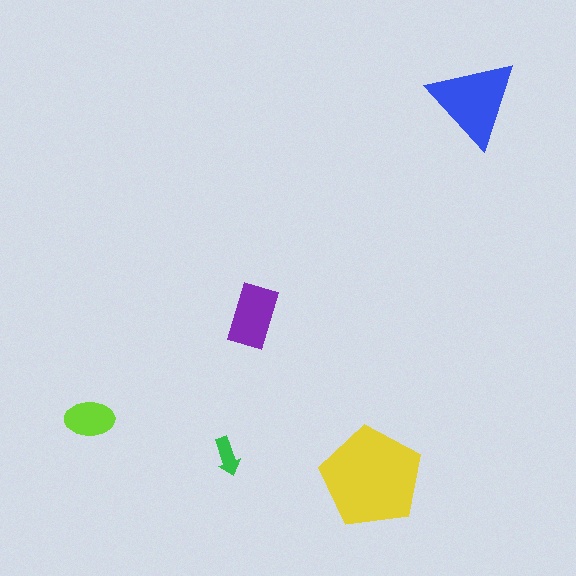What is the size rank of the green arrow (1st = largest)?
5th.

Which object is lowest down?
The yellow pentagon is bottommost.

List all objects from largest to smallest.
The yellow pentagon, the blue triangle, the purple rectangle, the lime ellipse, the green arrow.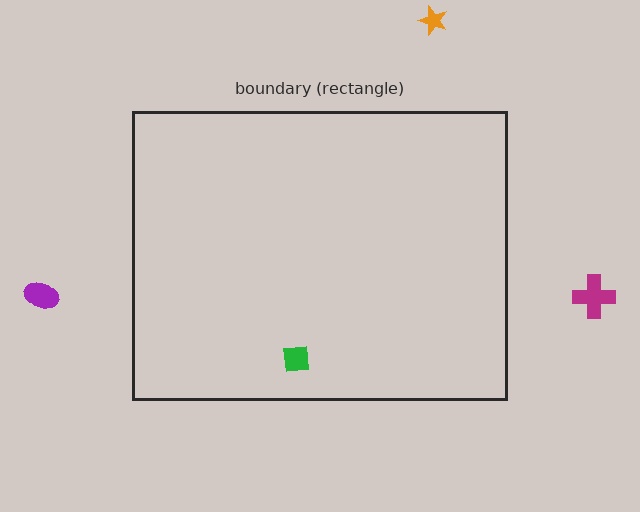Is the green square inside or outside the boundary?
Inside.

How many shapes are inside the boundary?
1 inside, 3 outside.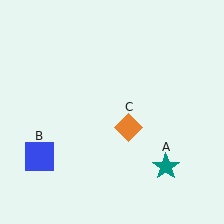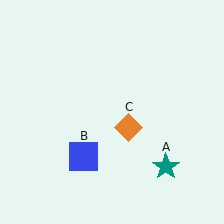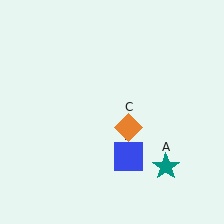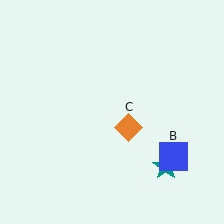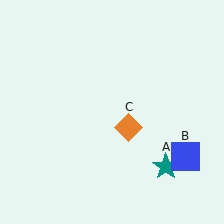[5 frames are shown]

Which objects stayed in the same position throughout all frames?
Teal star (object A) and orange diamond (object C) remained stationary.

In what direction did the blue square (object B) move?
The blue square (object B) moved right.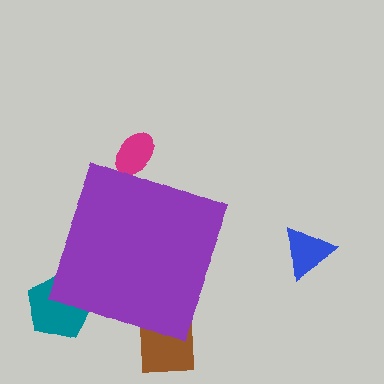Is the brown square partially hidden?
Yes, the brown square is partially hidden behind the purple diamond.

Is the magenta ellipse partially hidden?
Yes, the magenta ellipse is partially hidden behind the purple diamond.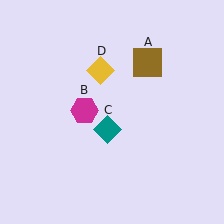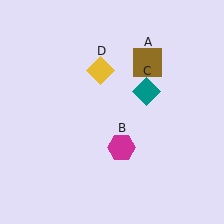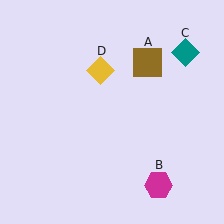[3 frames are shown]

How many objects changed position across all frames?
2 objects changed position: magenta hexagon (object B), teal diamond (object C).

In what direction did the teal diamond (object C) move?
The teal diamond (object C) moved up and to the right.